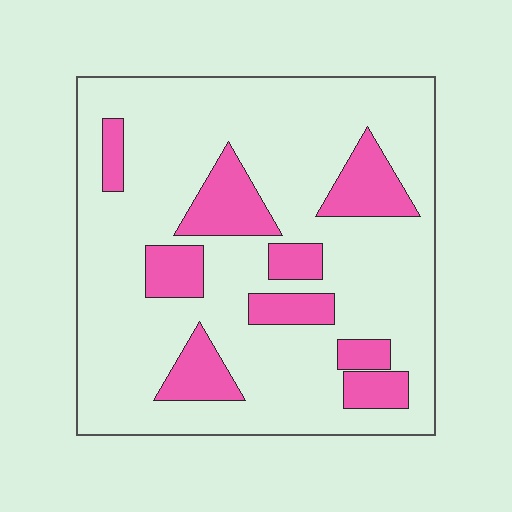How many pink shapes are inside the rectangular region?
9.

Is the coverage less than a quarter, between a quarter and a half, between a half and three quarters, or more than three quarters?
Less than a quarter.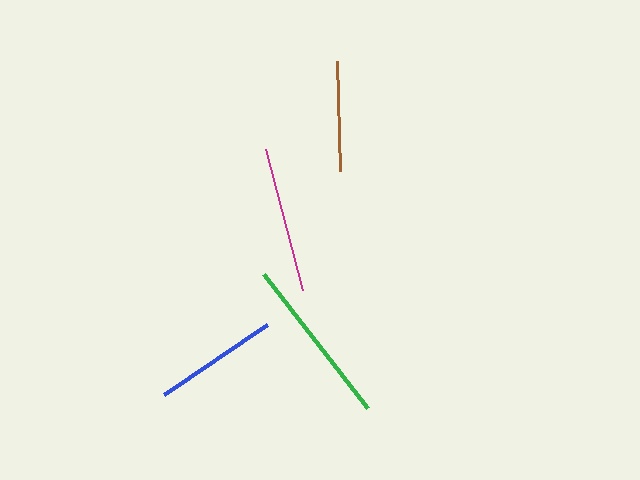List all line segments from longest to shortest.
From longest to shortest: green, magenta, blue, brown.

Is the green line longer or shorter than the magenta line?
The green line is longer than the magenta line.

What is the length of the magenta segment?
The magenta segment is approximately 145 pixels long.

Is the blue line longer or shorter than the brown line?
The blue line is longer than the brown line.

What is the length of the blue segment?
The blue segment is approximately 124 pixels long.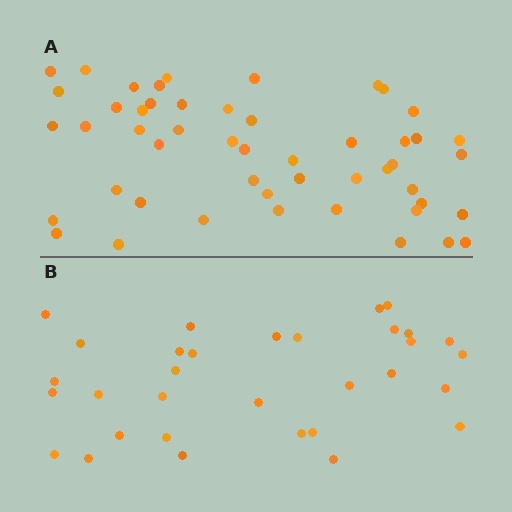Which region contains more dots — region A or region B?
Region A (the top region) has more dots.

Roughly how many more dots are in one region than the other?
Region A has approximately 20 more dots than region B.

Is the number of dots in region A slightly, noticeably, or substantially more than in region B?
Region A has substantially more. The ratio is roughly 1.6 to 1.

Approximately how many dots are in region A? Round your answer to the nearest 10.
About 50 dots.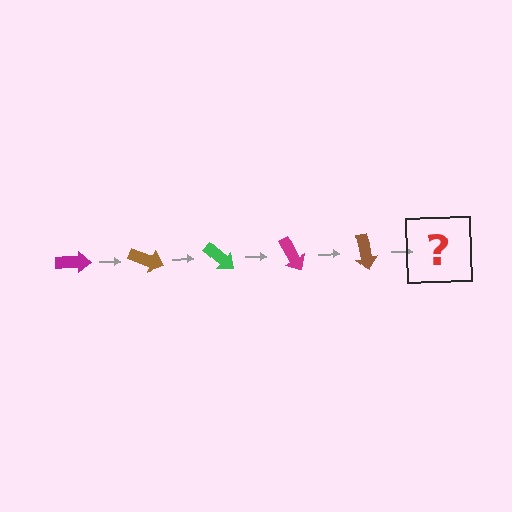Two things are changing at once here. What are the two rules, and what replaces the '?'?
The two rules are that it rotates 20 degrees each step and the color cycles through magenta, brown, and green. The '?' should be a green arrow, rotated 100 degrees from the start.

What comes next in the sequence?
The next element should be a green arrow, rotated 100 degrees from the start.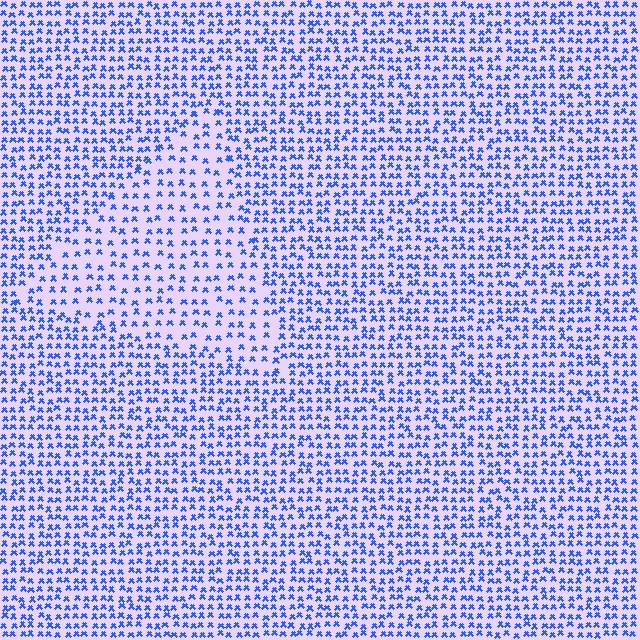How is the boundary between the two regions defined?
The boundary is defined by a change in element density (approximately 1.7x ratio). All elements are the same color, size, and shape.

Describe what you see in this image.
The image contains small blue elements arranged at two different densities. A triangle-shaped region is visible where the elements are less densely packed than the surrounding area.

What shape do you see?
I see a triangle.